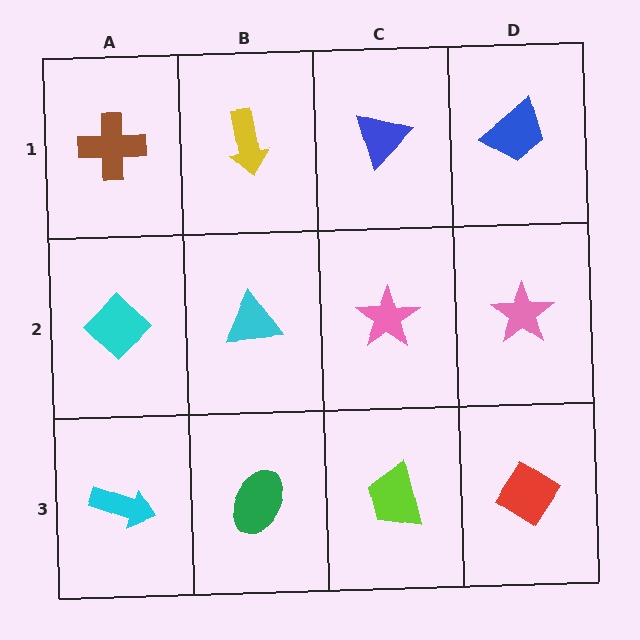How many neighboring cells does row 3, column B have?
3.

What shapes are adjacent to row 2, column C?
A blue triangle (row 1, column C), a lime trapezoid (row 3, column C), a cyan triangle (row 2, column B), a pink star (row 2, column D).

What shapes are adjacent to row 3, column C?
A pink star (row 2, column C), a green ellipse (row 3, column B), a red diamond (row 3, column D).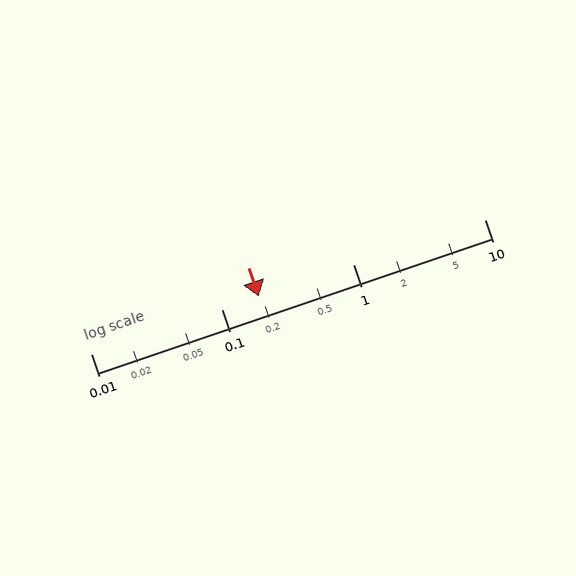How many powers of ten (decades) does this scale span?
The scale spans 3 decades, from 0.01 to 10.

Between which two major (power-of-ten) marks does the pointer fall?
The pointer is between 0.1 and 1.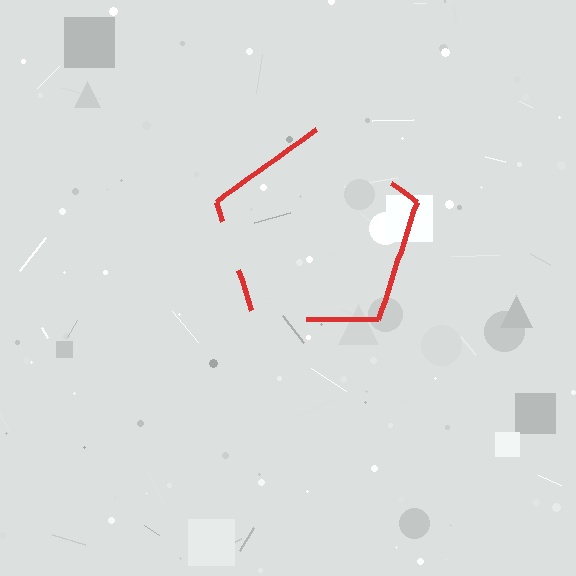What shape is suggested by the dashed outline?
The dashed outline suggests a pentagon.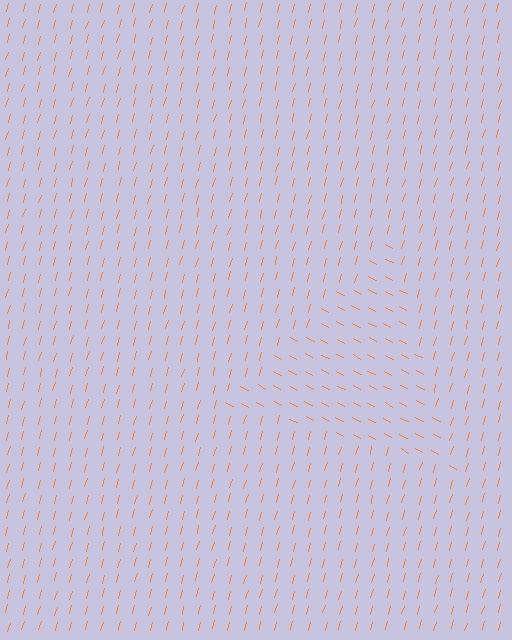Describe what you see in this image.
The image is filled with small orange line segments. A triangle region in the image has lines oriented differently from the surrounding lines, creating a visible texture boundary.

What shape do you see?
I see a triangle.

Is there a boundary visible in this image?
Yes, there is a texture boundary formed by a change in line orientation.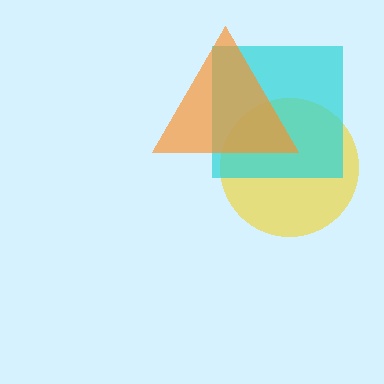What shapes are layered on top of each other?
The layered shapes are: a yellow circle, a cyan square, an orange triangle.